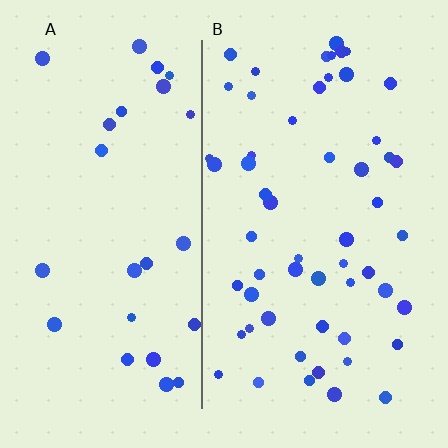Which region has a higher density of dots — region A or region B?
B (the right).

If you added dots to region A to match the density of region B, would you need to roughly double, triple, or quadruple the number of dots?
Approximately double.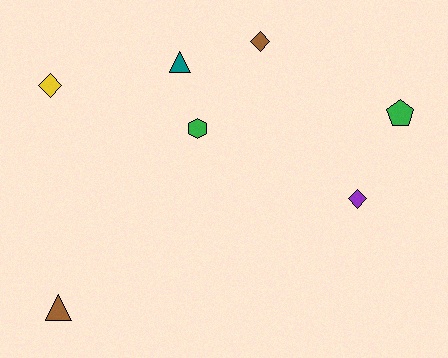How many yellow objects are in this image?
There is 1 yellow object.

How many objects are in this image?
There are 7 objects.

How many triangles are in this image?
There are 2 triangles.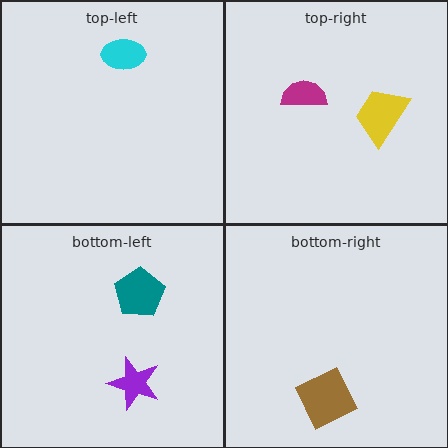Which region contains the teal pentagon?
The bottom-left region.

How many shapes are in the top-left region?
1.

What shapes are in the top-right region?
The yellow trapezoid, the magenta semicircle.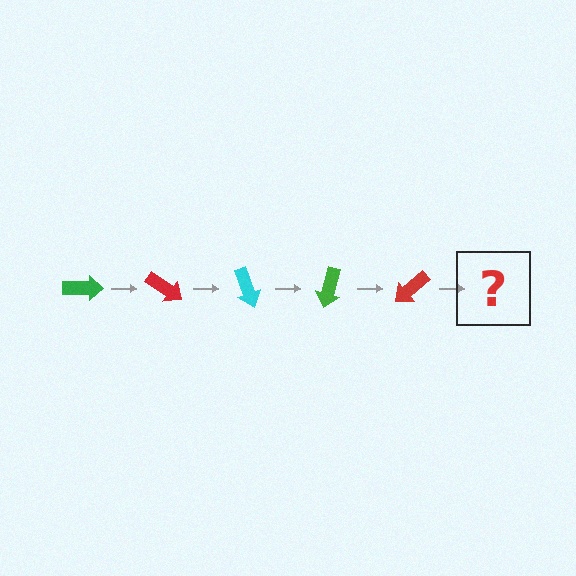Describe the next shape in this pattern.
It should be a cyan arrow, rotated 175 degrees from the start.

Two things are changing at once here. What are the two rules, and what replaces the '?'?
The two rules are that it rotates 35 degrees each step and the color cycles through green, red, and cyan. The '?' should be a cyan arrow, rotated 175 degrees from the start.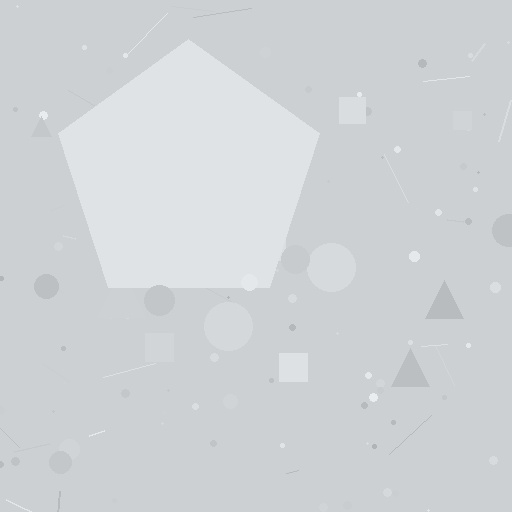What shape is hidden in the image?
A pentagon is hidden in the image.